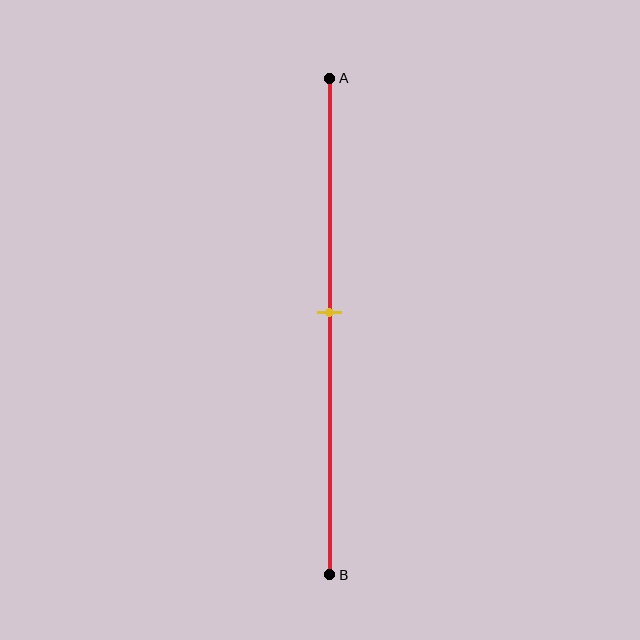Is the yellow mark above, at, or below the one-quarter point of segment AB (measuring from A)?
The yellow mark is below the one-quarter point of segment AB.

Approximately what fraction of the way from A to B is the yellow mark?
The yellow mark is approximately 45% of the way from A to B.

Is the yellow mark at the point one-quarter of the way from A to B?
No, the mark is at about 45% from A, not at the 25% one-quarter point.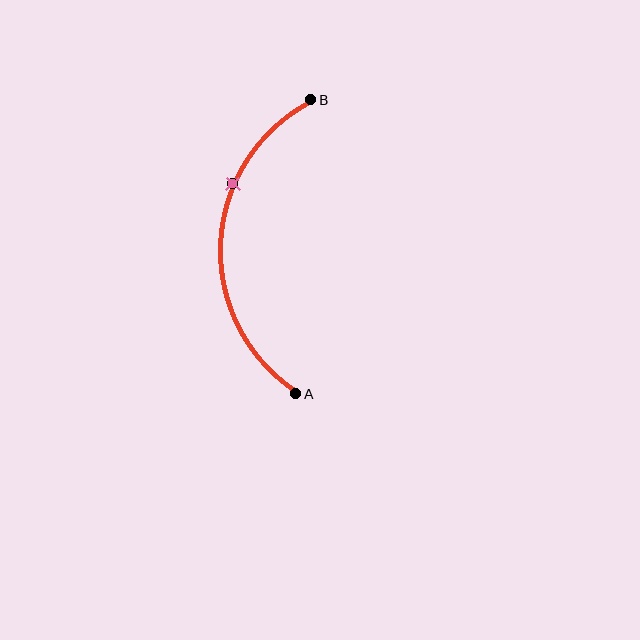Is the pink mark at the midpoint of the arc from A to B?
No. The pink mark lies on the arc but is closer to endpoint B. The arc midpoint would be at the point on the curve equidistant along the arc from both A and B.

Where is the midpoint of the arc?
The arc midpoint is the point on the curve farthest from the straight line joining A and B. It sits to the left of that line.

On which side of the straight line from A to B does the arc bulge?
The arc bulges to the left of the straight line connecting A and B.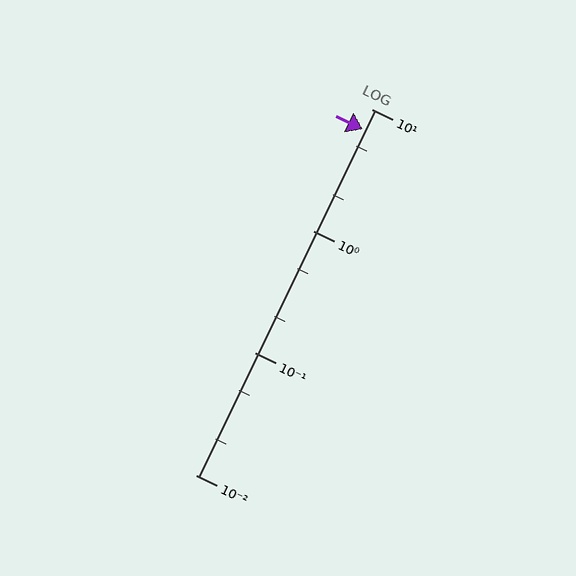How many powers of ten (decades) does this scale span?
The scale spans 3 decades, from 0.01 to 10.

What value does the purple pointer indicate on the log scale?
The pointer indicates approximately 6.8.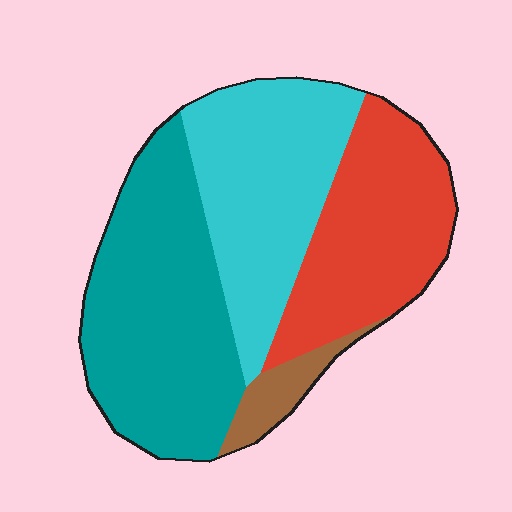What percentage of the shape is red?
Red covers roughly 25% of the shape.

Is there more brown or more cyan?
Cyan.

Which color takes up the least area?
Brown, at roughly 5%.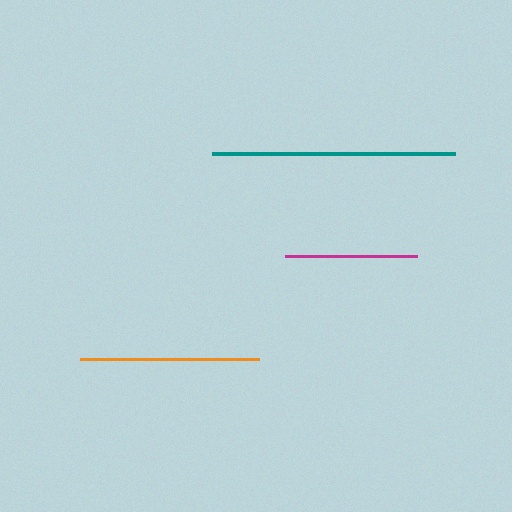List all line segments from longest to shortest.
From longest to shortest: teal, orange, magenta.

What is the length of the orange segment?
The orange segment is approximately 178 pixels long.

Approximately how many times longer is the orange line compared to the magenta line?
The orange line is approximately 1.3 times the length of the magenta line.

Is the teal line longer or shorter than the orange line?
The teal line is longer than the orange line.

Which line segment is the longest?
The teal line is the longest at approximately 243 pixels.